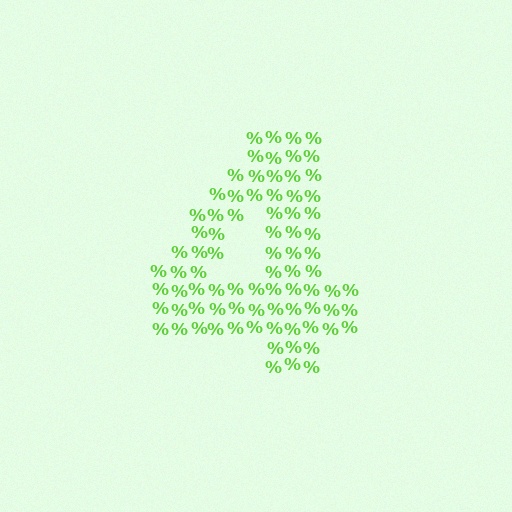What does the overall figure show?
The overall figure shows the digit 4.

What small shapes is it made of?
It is made of small percent signs.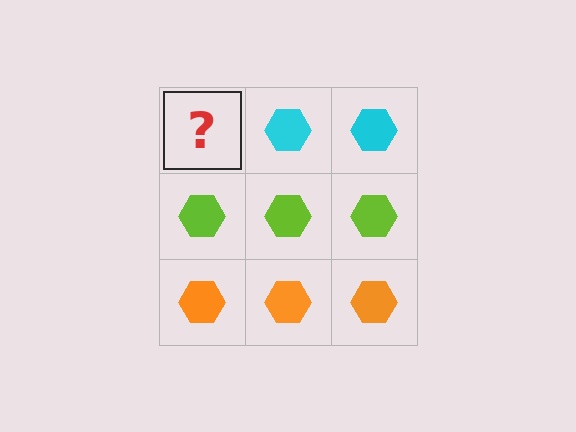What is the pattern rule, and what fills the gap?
The rule is that each row has a consistent color. The gap should be filled with a cyan hexagon.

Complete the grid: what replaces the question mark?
The question mark should be replaced with a cyan hexagon.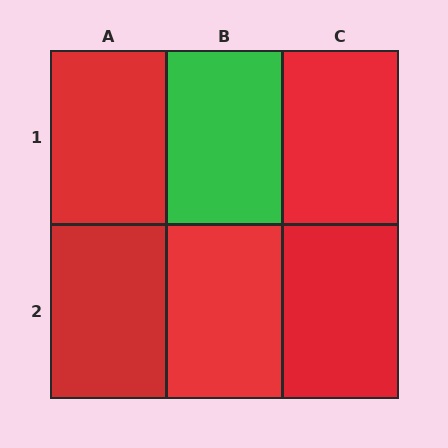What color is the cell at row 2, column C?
Red.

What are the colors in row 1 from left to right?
Red, green, red.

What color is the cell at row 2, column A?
Red.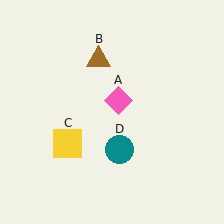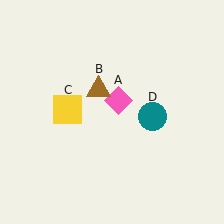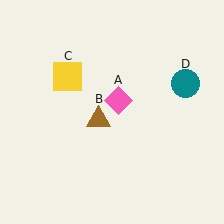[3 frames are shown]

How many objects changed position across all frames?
3 objects changed position: brown triangle (object B), yellow square (object C), teal circle (object D).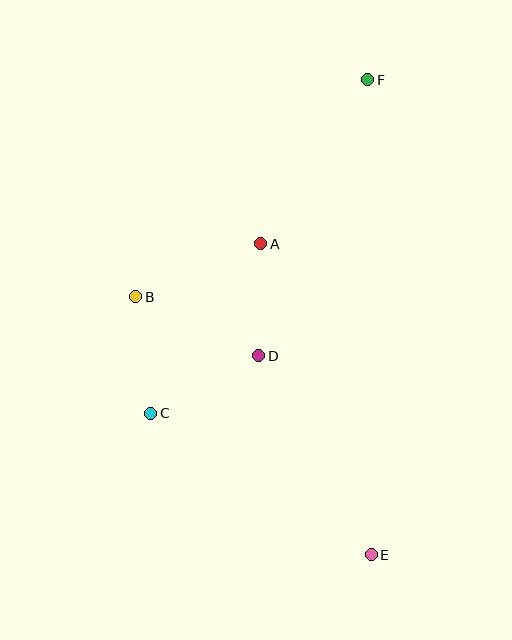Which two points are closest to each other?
Points A and D are closest to each other.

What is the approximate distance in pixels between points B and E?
The distance between B and E is approximately 350 pixels.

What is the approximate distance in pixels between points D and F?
The distance between D and F is approximately 297 pixels.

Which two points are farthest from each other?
Points E and F are farthest from each other.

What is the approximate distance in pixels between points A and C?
The distance between A and C is approximately 202 pixels.